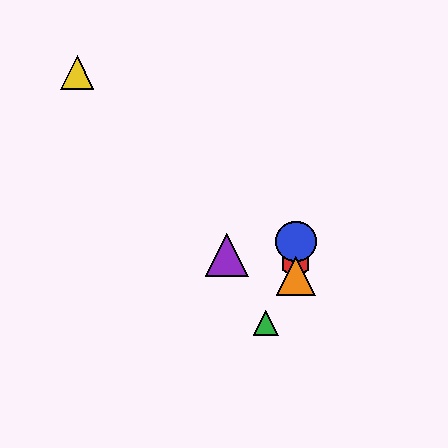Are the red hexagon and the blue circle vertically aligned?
Yes, both are at x≈296.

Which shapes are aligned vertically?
The red hexagon, the blue circle, the orange triangle are aligned vertically.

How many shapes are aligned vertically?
3 shapes (the red hexagon, the blue circle, the orange triangle) are aligned vertically.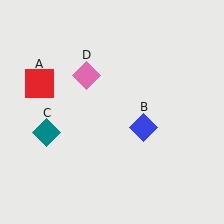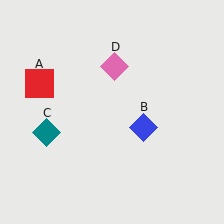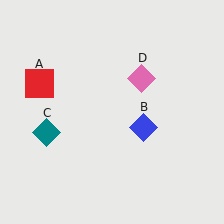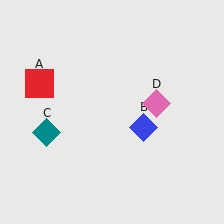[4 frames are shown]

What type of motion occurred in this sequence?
The pink diamond (object D) rotated clockwise around the center of the scene.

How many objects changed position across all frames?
1 object changed position: pink diamond (object D).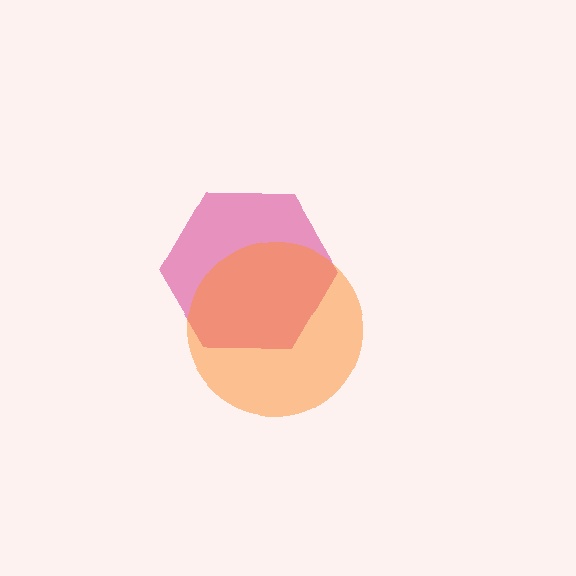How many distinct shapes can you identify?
There are 2 distinct shapes: a pink hexagon, an orange circle.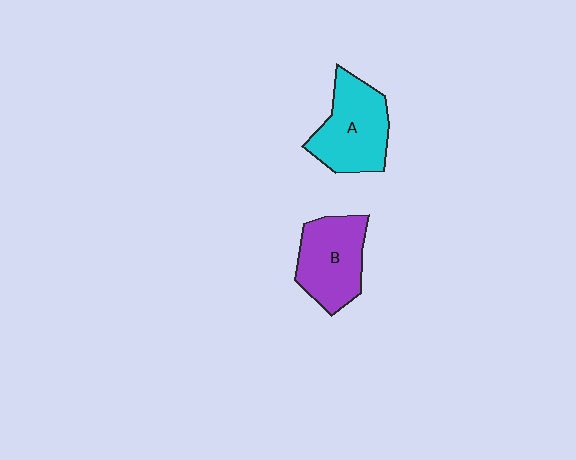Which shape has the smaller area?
Shape B (purple).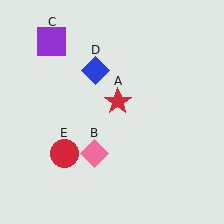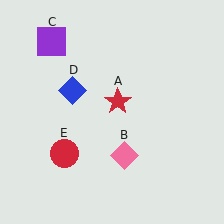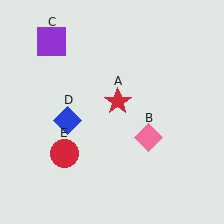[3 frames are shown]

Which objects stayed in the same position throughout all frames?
Red star (object A) and purple square (object C) and red circle (object E) remained stationary.